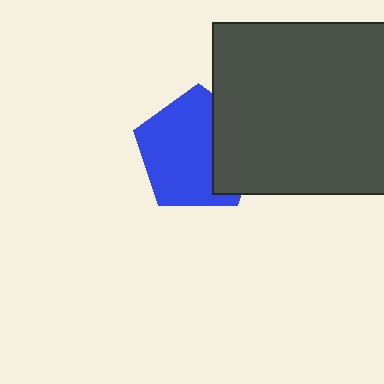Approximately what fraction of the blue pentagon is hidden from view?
Roughly 33% of the blue pentagon is hidden behind the dark gray square.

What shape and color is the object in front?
The object in front is a dark gray square.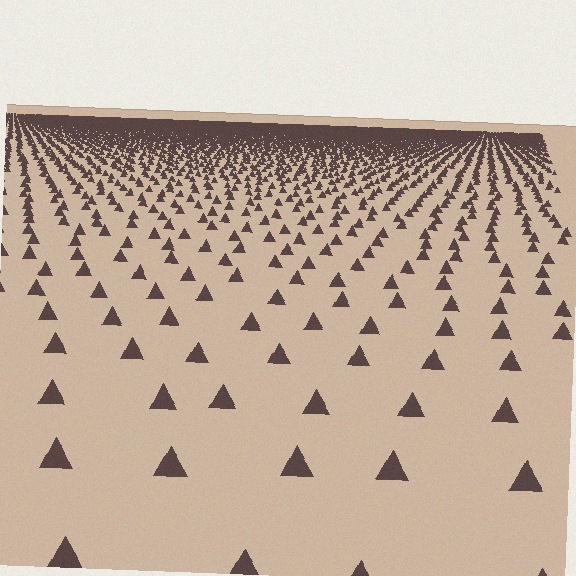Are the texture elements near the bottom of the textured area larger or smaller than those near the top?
Larger. Near the bottom, elements are closer to the viewer and appear at a bigger on-screen size.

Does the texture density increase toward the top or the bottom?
Density increases toward the top.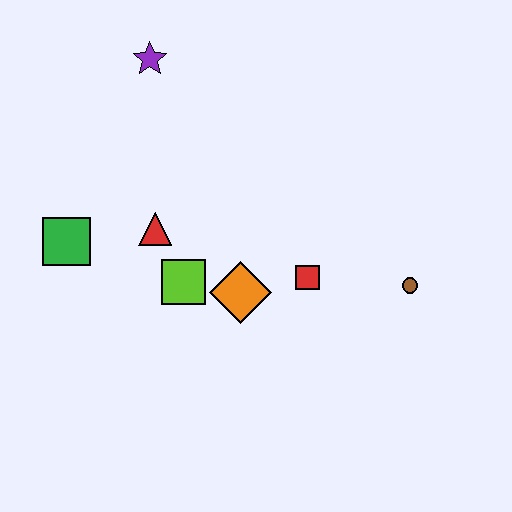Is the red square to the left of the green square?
No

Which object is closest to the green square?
The red triangle is closest to the green square.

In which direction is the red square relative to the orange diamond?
The red square is to the right of the orange diamond.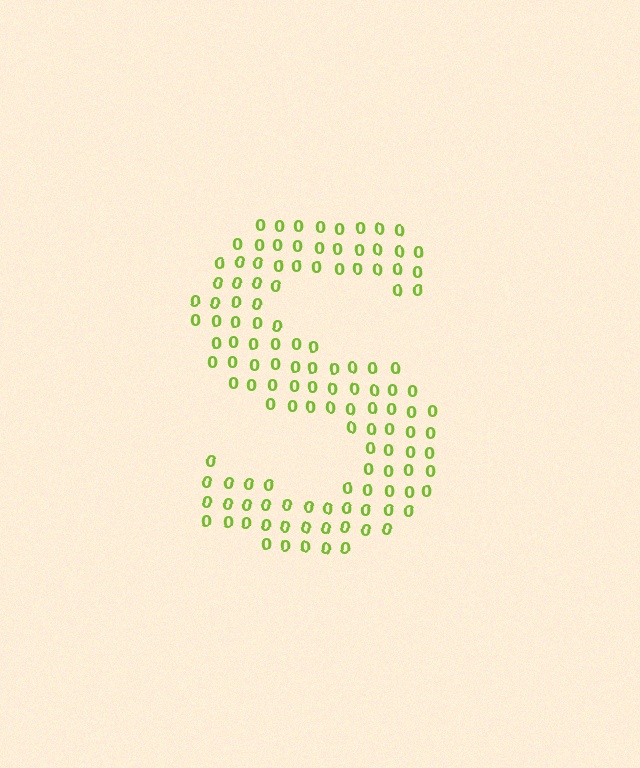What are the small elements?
The small elements are digit 0's.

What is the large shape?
The large shape is the letter S.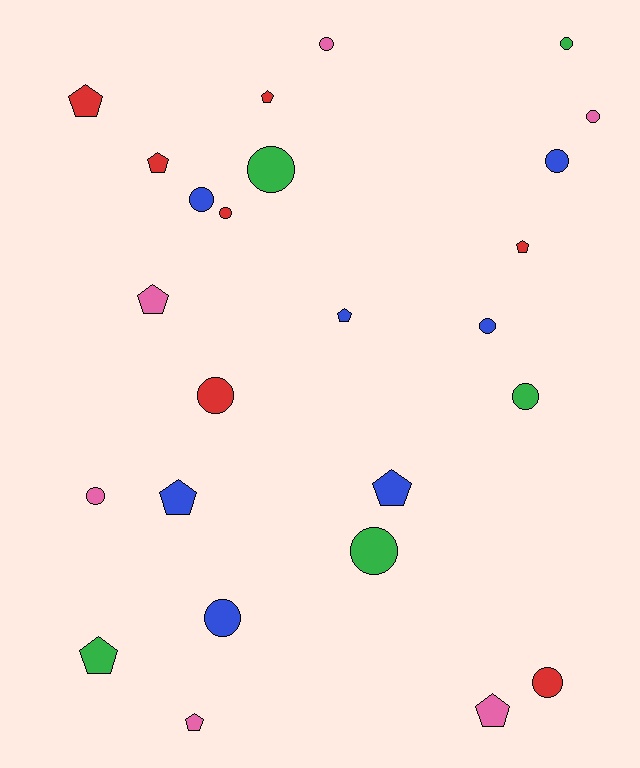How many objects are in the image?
There are 25 objects.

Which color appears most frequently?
Blue, with 7 objects.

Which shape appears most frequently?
Circle, with 14 objects.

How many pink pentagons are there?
There are 3 pink pentagons.